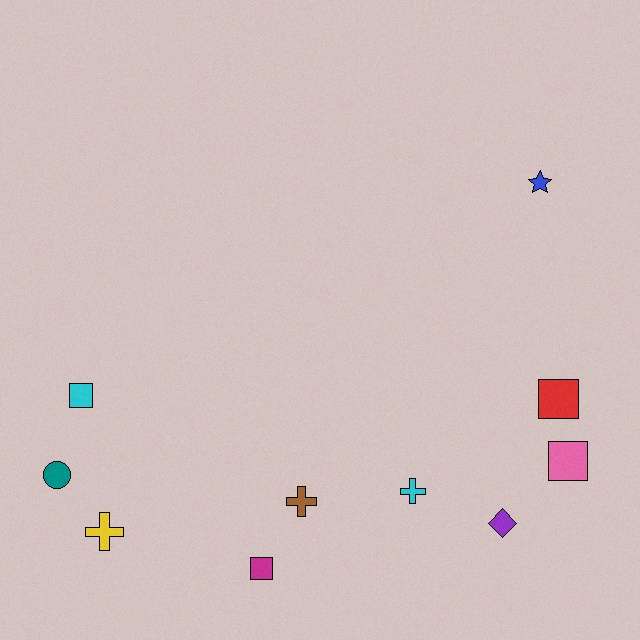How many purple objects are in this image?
There is 1 purple object.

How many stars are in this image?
There is 1 star.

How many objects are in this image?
There are 10 objects.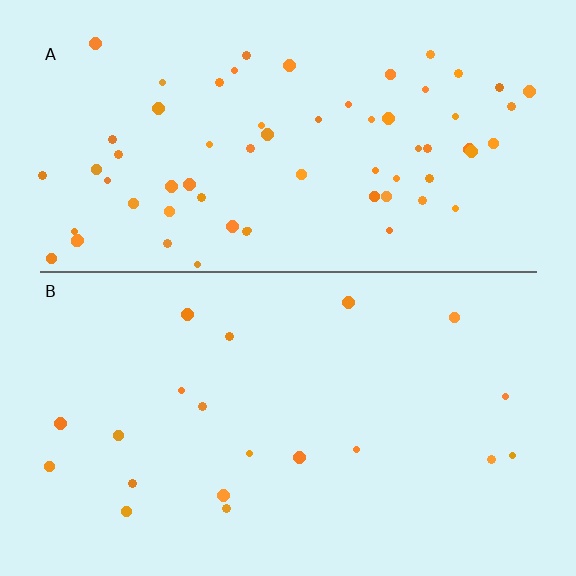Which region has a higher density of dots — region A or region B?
A (the top).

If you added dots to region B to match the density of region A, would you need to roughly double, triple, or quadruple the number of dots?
Approximately triple.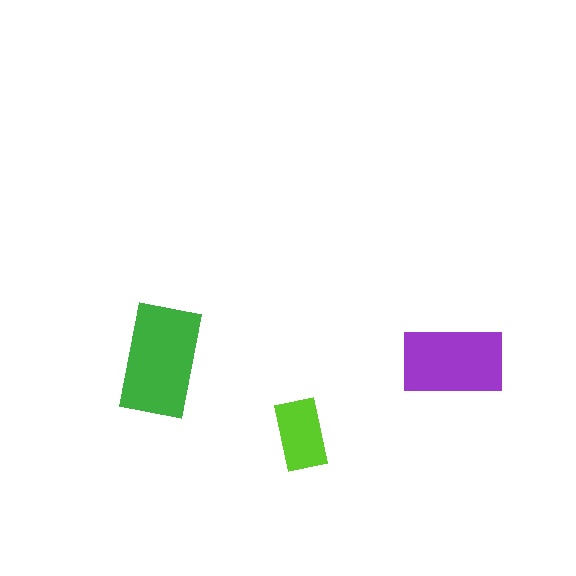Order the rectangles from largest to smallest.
the green one, the purple one, the lime one.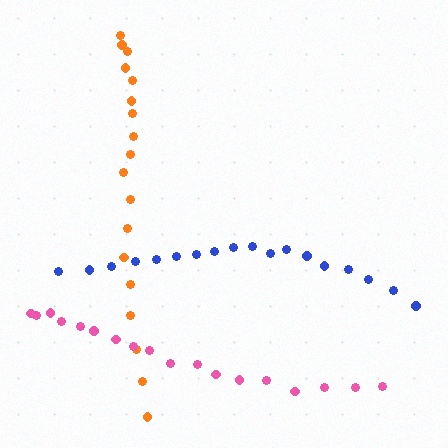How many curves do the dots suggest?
There are 3 distinct paths.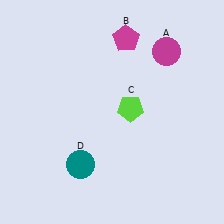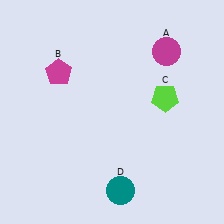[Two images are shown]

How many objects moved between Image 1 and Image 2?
3 objects moved between the two images.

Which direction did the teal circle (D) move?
The teal circle (D) moved right.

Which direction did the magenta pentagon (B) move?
The magenta pentagon (B) moved left.